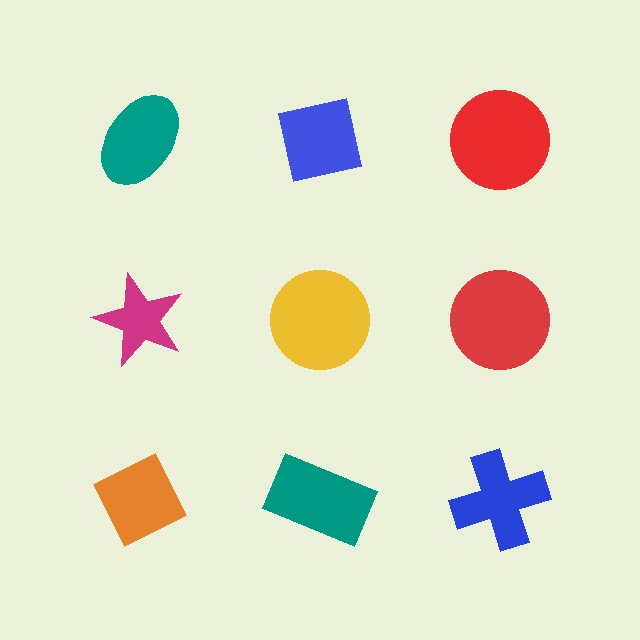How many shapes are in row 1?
3 shapes.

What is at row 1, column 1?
A teal ellipse.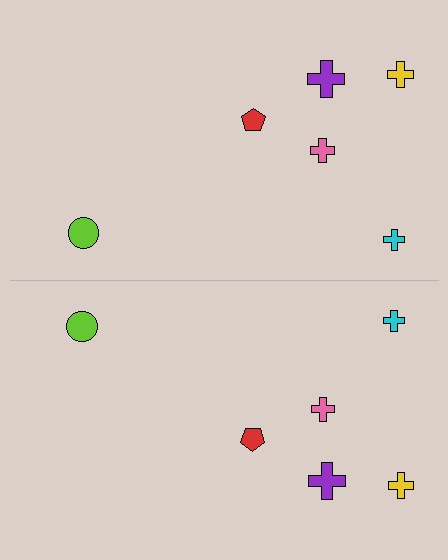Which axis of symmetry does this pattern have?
The pattern has a horizontal axis of symmetry running through the center of the image.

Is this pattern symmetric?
Yes, this pattern has bilateral (reflection) symmetry.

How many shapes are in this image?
There are 12 shapes in this image.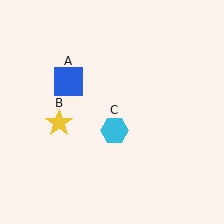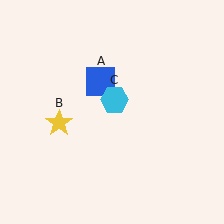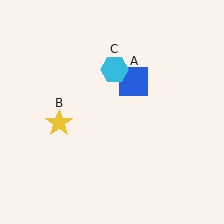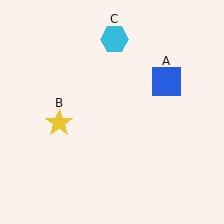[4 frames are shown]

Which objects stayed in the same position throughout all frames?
Yellow star (object B) remained stationary.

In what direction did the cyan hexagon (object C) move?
The cyan hexagon (object C) moved up.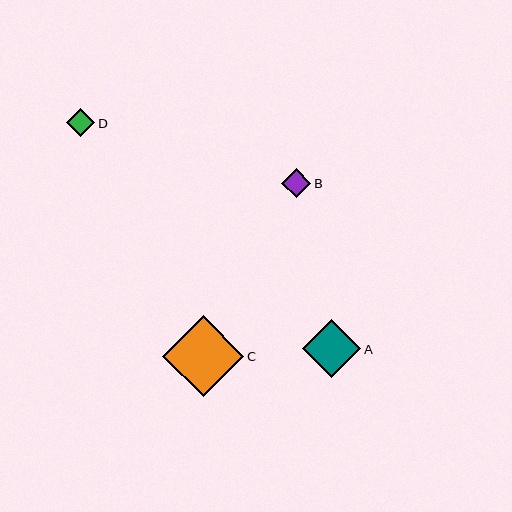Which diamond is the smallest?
Diamond D is the smallest with a size of approximately 29 pixels.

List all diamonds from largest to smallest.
From largest to smallest: C, A, B, D.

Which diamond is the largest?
Diamond C is the largest with a size of approximately 82 pixels.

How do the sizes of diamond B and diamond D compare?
Diamond B and diamond D are approximately the same size.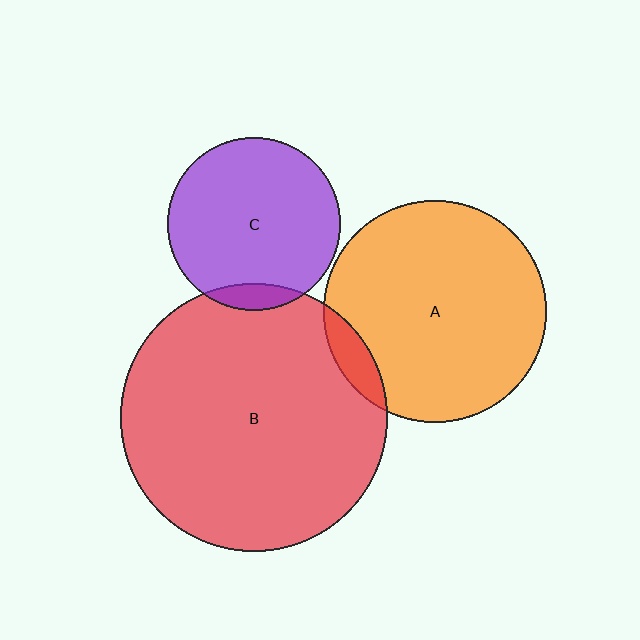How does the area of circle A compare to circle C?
Approximately 1.7 times.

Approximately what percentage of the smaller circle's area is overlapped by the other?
Approximately 10%.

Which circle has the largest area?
Circle B (red).